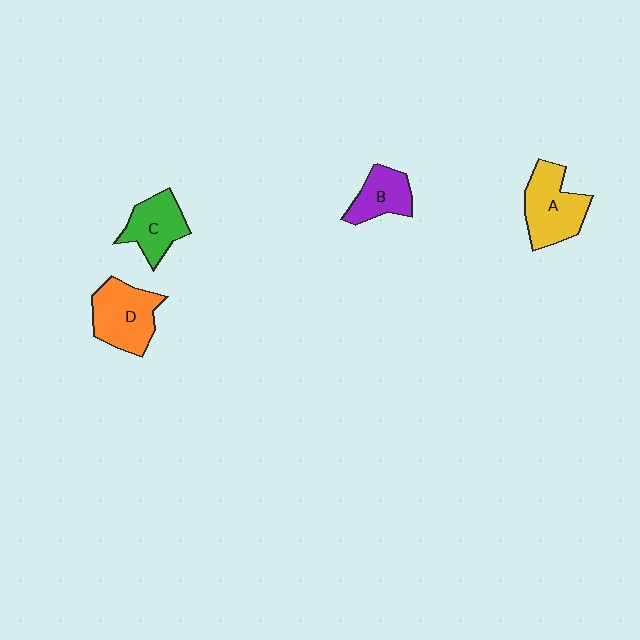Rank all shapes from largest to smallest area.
From largest to smallest: A (yellow), D (orange), C (green), B (purple).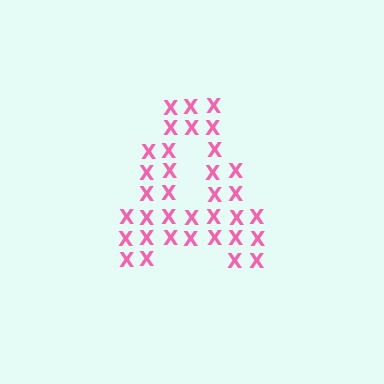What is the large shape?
The large shape is the letter A.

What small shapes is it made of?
It is made of small letter X's.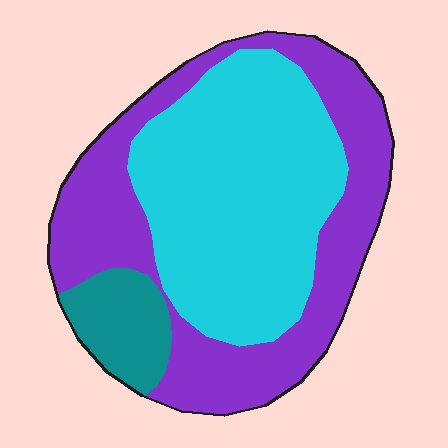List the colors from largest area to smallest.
From largest to smallest: cyan, purple, teal.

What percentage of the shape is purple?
Purple covers 43% of the shape.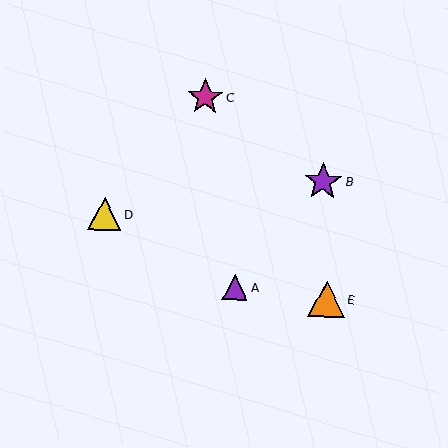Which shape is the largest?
The purple star (labeled B) is the largest.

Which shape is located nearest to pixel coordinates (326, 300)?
The orange triangle (labeled E) at (327, 299) is nearest to that location.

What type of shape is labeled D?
Shape D is a yellow triangle.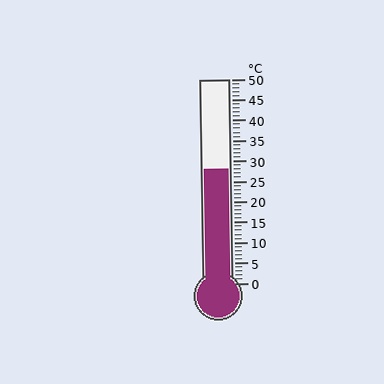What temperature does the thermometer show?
The thermometer shows approximately 28°C.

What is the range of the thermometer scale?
The thermometer scale ranges from 0°C to 50°C.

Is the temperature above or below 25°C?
The temperature is above 25°C.